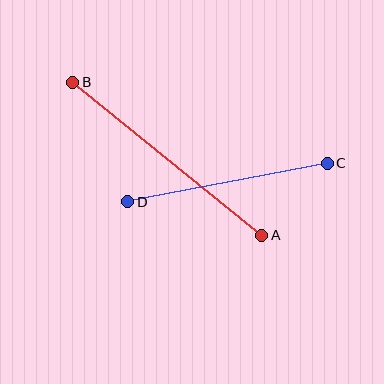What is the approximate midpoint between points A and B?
The midpoint is at approximately (167, 159) pixels.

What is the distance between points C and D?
The distance is approximately 203 pixels.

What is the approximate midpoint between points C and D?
The midpoint is at approximately (227, 182) pixels.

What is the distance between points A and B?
The distance is approximately 243 pixels.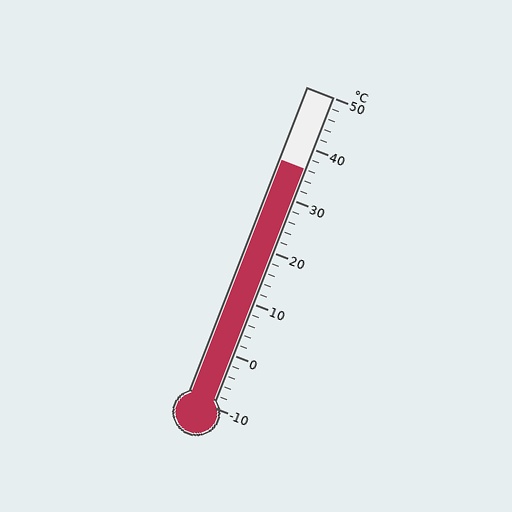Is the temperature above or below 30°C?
The temperature is above 30°C.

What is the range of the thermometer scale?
The thermometer scale ranges from -10°C to 50°C.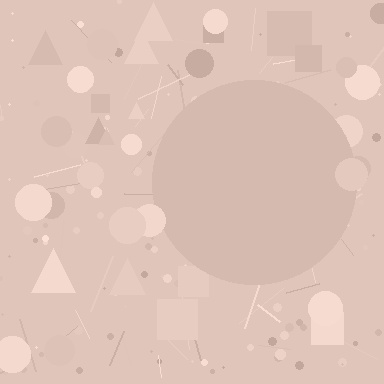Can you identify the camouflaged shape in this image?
The camouflaged shape is a circle.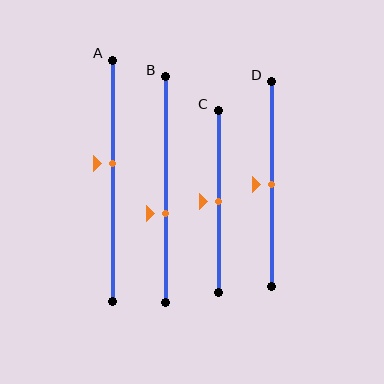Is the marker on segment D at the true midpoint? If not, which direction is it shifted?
Yes, the marker on segment D is at the true midpoint.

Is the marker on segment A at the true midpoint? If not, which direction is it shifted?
No, the marker on segment A is shifted upward by about 7% of the segment length.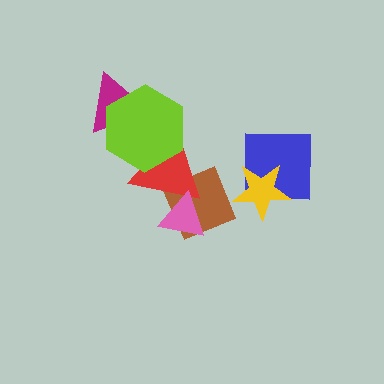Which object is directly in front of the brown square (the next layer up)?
The red triangle is directly in front of the brown square.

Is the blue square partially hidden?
Yes, it is partially covered by another shape.